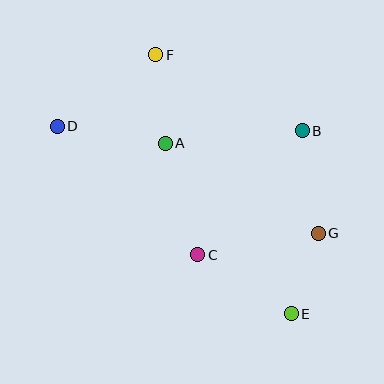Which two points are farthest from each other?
Points D and E are farthest from each other.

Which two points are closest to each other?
Points E and G are closest to each other.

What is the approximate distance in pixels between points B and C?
The distance between B and C is approximately 162 pixels.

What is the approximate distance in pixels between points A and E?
The distance between A and E is approximately 212 pixels.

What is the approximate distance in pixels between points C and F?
The distance between C and F is approximately 204 pixels.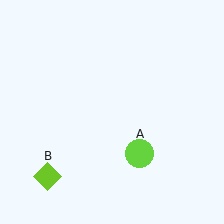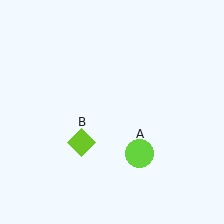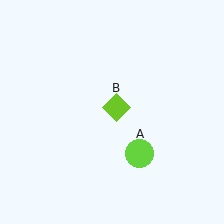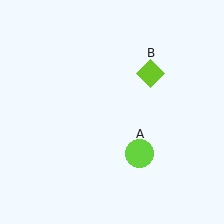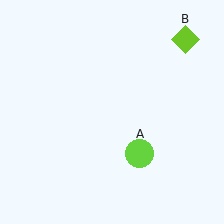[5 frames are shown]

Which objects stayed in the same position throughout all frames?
Lime circle (object A) remained stationary.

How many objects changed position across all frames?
1 object changed position: lime diamond (object B).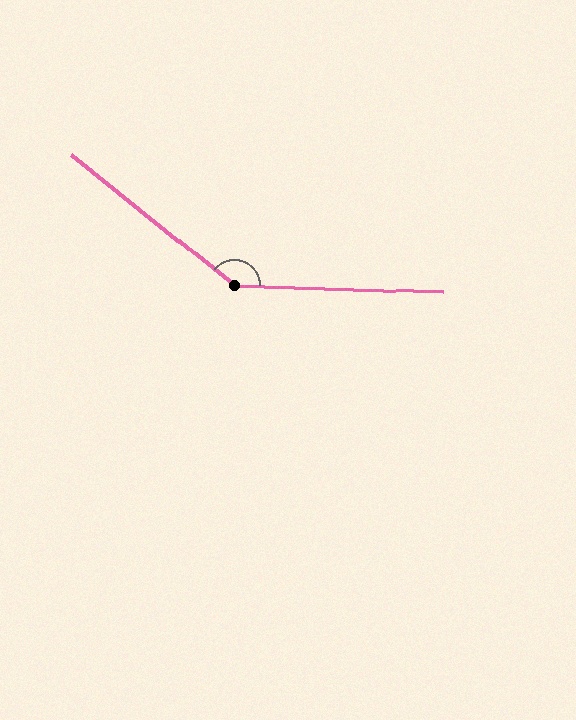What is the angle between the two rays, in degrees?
Approximately 143 degrees.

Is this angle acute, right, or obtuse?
It is obtuse.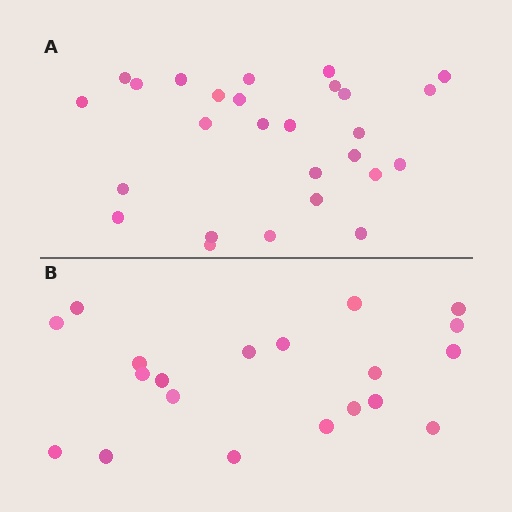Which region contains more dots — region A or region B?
Region A (the top region) has more dots.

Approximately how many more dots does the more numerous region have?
Region A has roughly 8 or so more dots than region B.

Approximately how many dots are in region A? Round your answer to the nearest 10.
About 30 dots. (The exact count is 27, which rounds to 30.)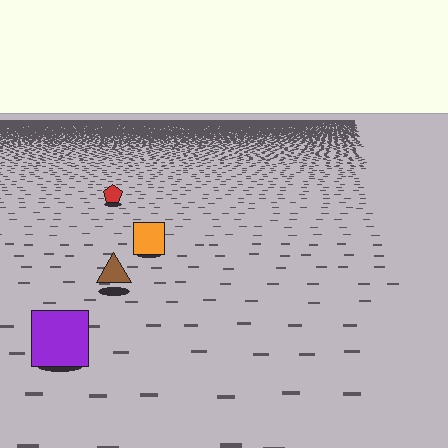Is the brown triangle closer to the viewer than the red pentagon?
Yes. The brown triangle is closer — you can tell from the texture gradient: the ground texture is coarser near it.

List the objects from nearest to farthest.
From nearest to farthest: the purple square, the brown triangle, the orange square, the red pentagon.